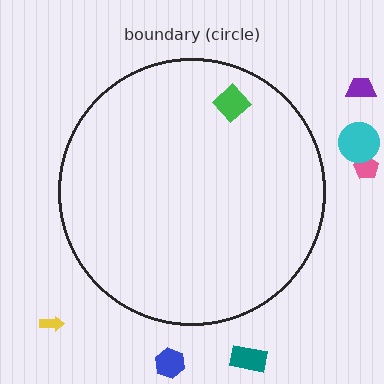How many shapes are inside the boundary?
1 inside, 6 outside.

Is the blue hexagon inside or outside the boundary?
Outside.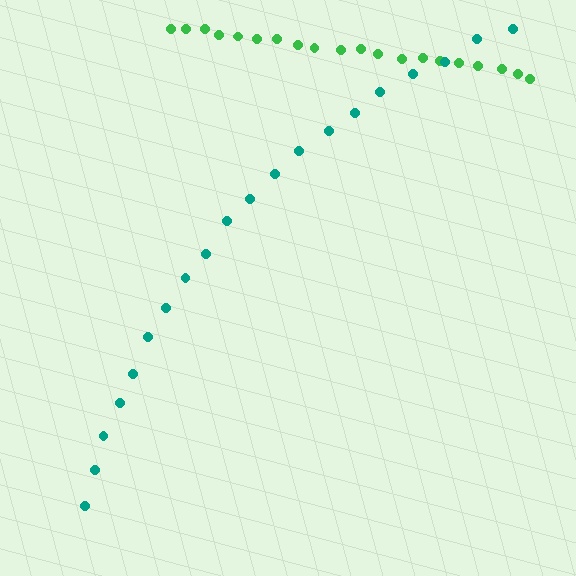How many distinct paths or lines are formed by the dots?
There are 2 distinct paths.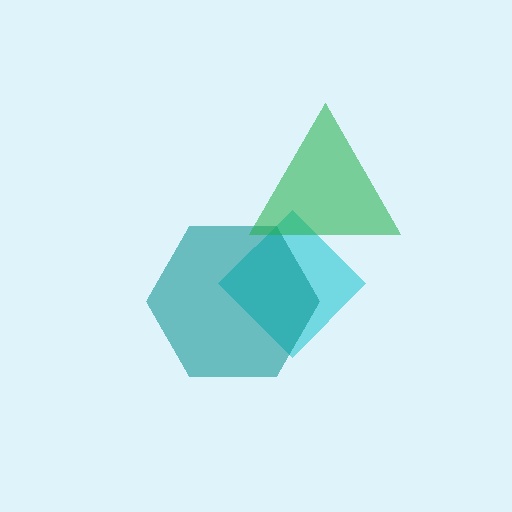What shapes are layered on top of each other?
The layered shapes are: a cyan diamond, a teal hexagon, a green triangle.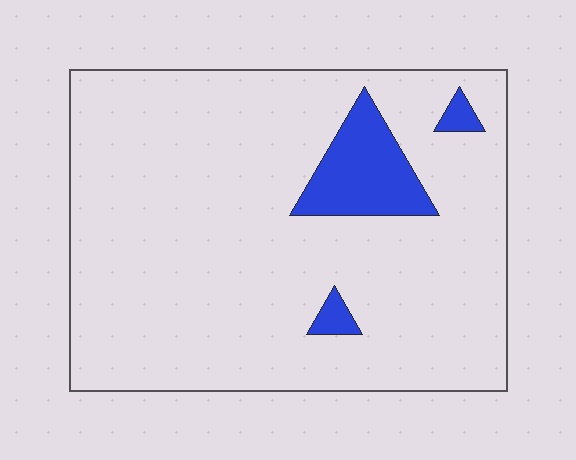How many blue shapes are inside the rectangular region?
3.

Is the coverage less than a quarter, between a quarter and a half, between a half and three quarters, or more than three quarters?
Less than a quarter.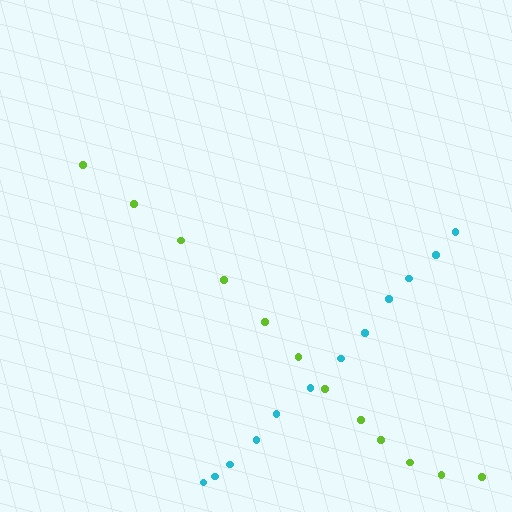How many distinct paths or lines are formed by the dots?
There are 2 distinct paths.